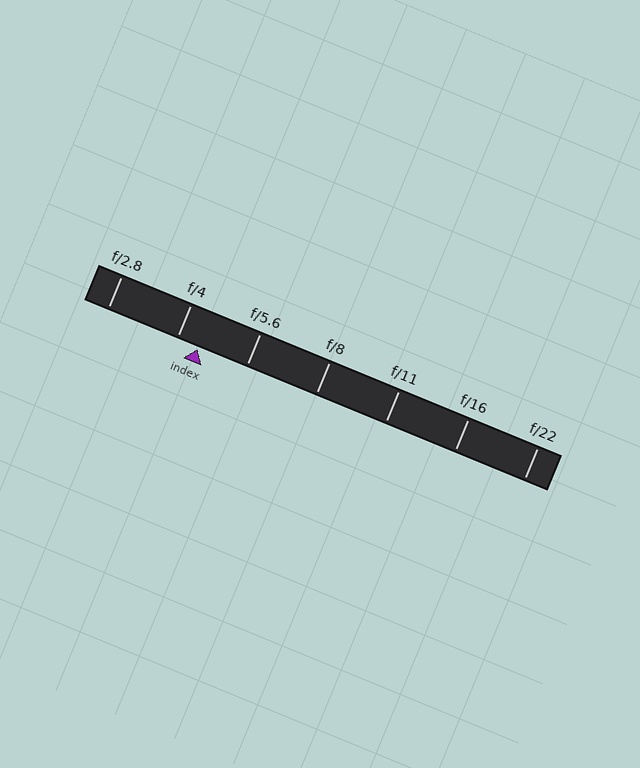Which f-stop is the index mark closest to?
The index mark is closest to f/4.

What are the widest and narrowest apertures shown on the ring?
The widest aperture shown is f/2.8 and the narrowest is f/22.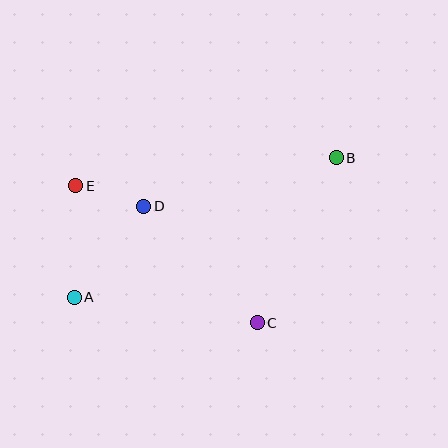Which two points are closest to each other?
Points D and E are closest to each other.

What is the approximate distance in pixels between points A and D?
The distance between A and D is approximately 114 pixels.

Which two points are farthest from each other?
Points A and B are farthest from each other.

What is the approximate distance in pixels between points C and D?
The distance between C and D is approximately 163 pixels.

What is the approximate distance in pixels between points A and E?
The distance between A and E is approximately 111 pixels.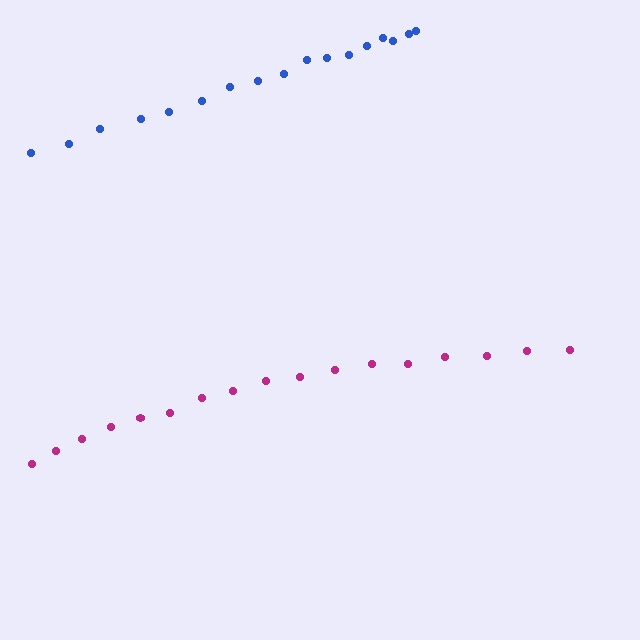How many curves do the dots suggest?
There are 2 distinct paths.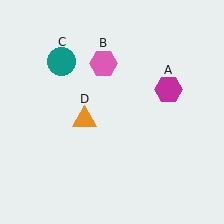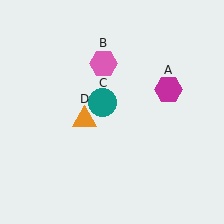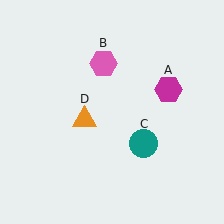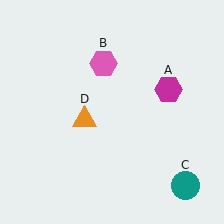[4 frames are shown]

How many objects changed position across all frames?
1 object changed position: teal circle (object C).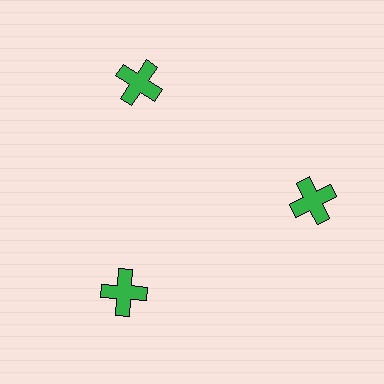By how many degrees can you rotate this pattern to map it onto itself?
The pattern maps onto itself every 120 degrees of rotation.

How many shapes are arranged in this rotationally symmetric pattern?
There are 3 shapes, arranged in 3 groups of 1.